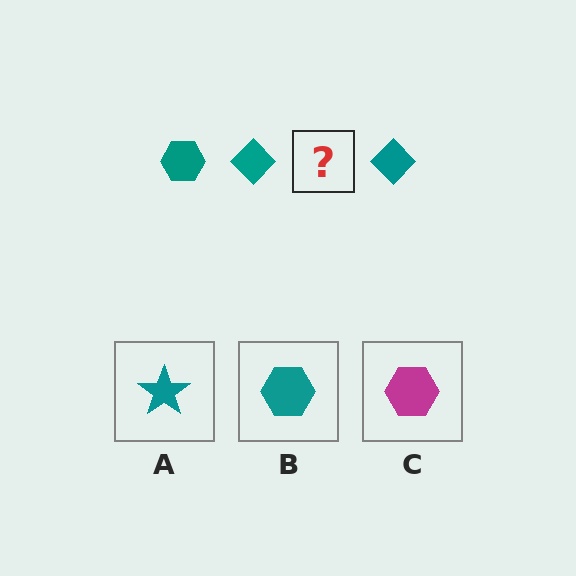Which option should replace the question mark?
Option B.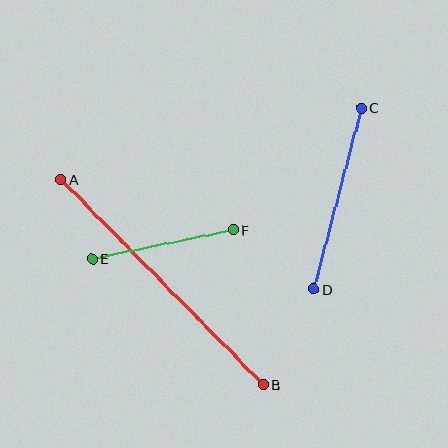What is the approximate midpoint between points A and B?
The midpoint is at approximately (162, 282) pixels.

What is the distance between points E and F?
The distance is approximately 144 pixels.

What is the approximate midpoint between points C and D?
The midpoint is at approximately (338, 198) pixels.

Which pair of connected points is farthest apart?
Points A and B are farthest apart.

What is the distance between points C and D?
The distance is approximately 188 pixels.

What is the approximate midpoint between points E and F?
The midpoint is at approximately (163, 244) pixels.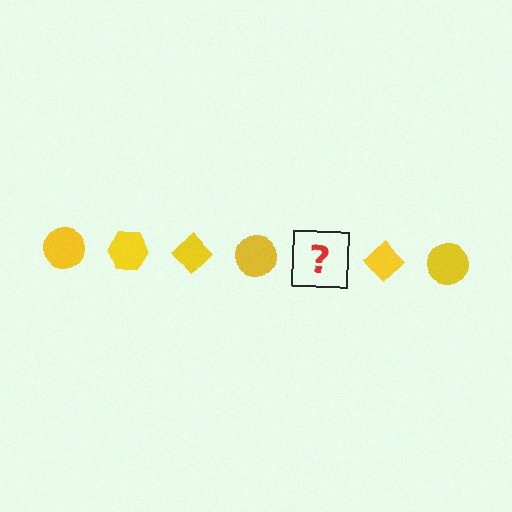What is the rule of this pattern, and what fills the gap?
The rule is that the pattern cycles through circle, hexagon, diamond shapes in yellow. The gap should be filled with a yellow hexagon.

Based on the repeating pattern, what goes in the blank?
The blank should be a yellow hexagon.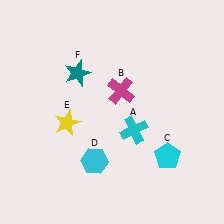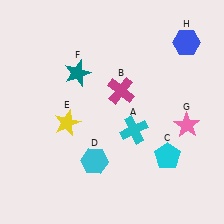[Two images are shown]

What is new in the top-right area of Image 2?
A blue hexagon (H) was added in the top-right area of Image 2.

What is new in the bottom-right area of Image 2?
A pink star (G) was added in the bottom-right area of Image 2.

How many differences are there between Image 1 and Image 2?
There are 2 differences between the two images.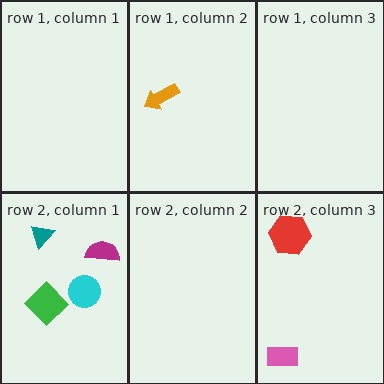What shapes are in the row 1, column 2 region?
The orange arrow.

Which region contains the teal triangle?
The row 2, column 1 region.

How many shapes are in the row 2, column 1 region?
4.